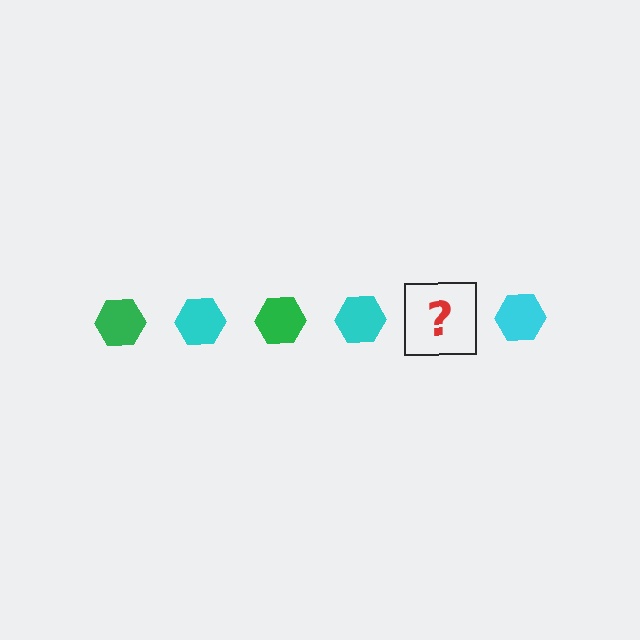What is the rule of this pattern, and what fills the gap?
The rule is that the pattern cycles through green, cyan hexagons. The gap should be filled with a green hexagon.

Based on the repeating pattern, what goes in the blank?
The blank should be a green hexagon.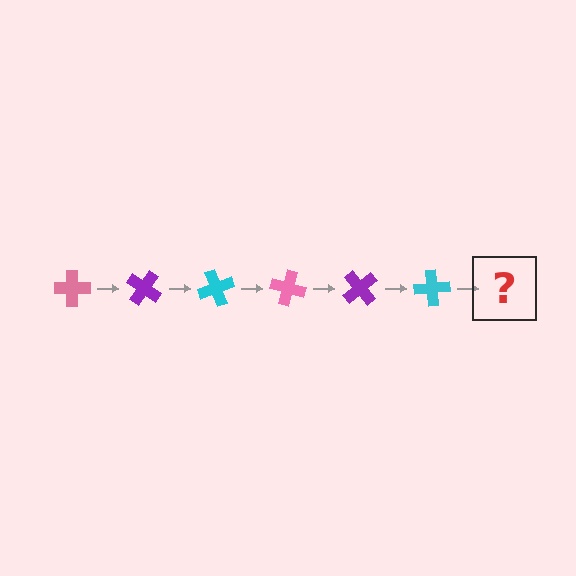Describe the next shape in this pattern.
It should be a pink cross, rotated 210 degrees from the start.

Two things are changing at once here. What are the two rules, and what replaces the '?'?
The two rules are that it rotates 35 degrees each step and the color cycles through pink, purple, and cyan. The '?' should be a pink cross, rotated 210 degrees from the start.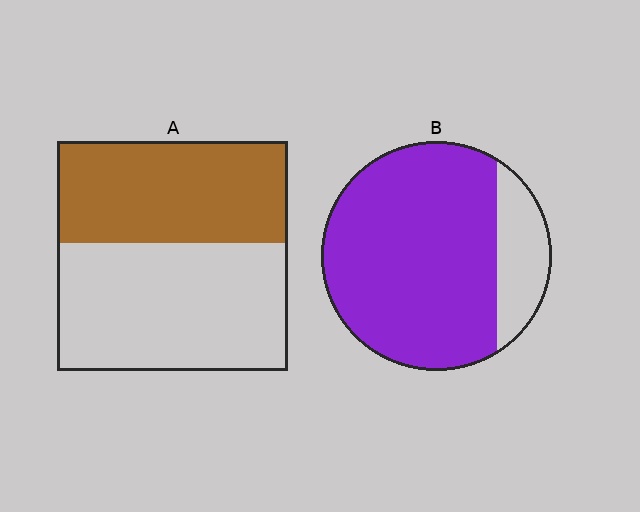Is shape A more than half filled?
No.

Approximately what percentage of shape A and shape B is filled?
A is approximately 45% and B is approximately 80%.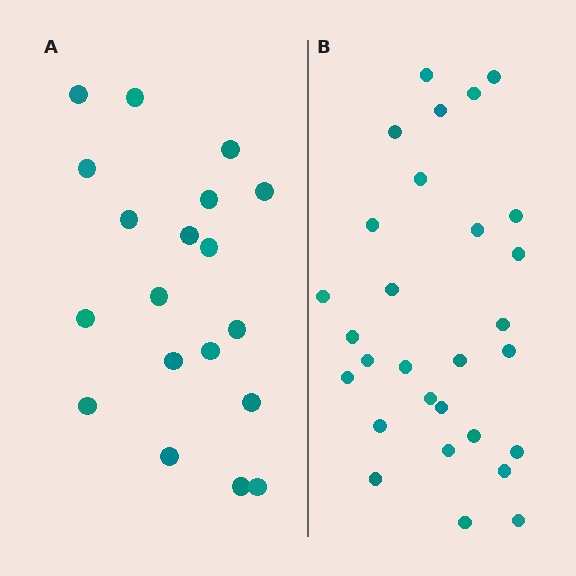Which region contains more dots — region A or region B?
Region B (the right region) has more dots.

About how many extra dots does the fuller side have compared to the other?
Region B has roughly 10 or so more dots than region A.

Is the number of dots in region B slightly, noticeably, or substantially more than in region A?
Region B has substantially more. The ratio is roughly 1.5 to 1.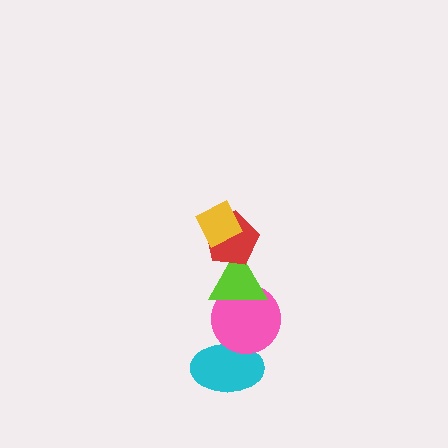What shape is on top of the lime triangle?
The red pentagon is on top of the lime triangle.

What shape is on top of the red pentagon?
The yellow diamond is on top of the red pentagon.